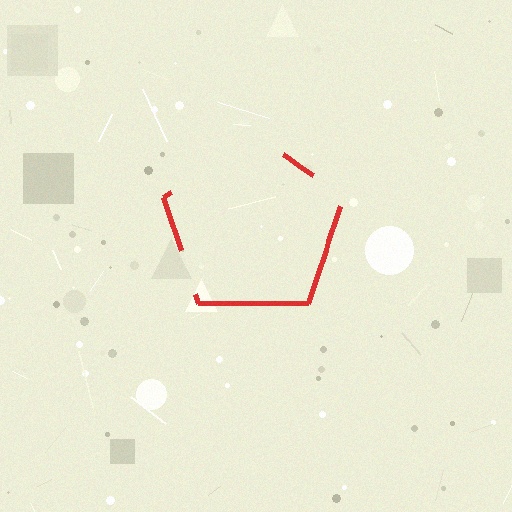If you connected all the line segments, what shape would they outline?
They would outline a pentagon.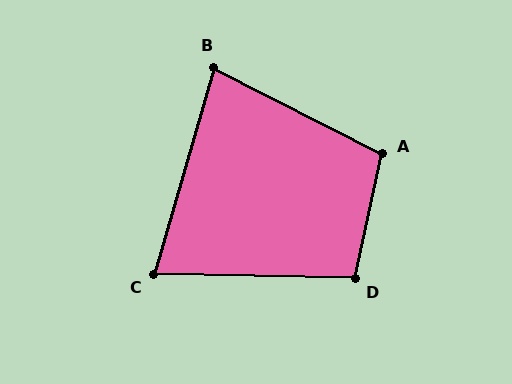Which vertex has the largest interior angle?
A, at approximately 105 degrees.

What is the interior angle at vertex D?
Approximately 101 degrees (obtuse).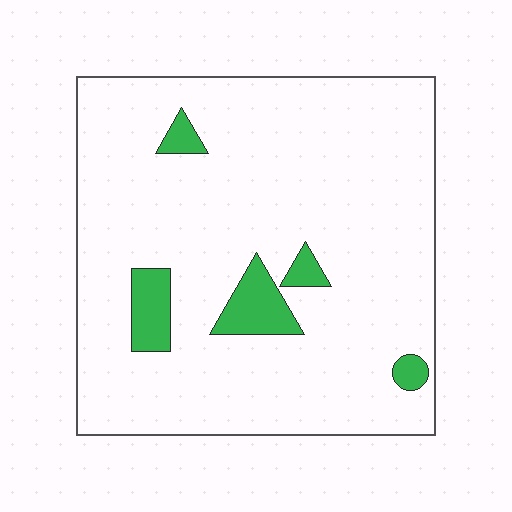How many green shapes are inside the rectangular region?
5.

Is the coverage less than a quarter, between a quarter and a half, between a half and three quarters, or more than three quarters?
Less than a quarter.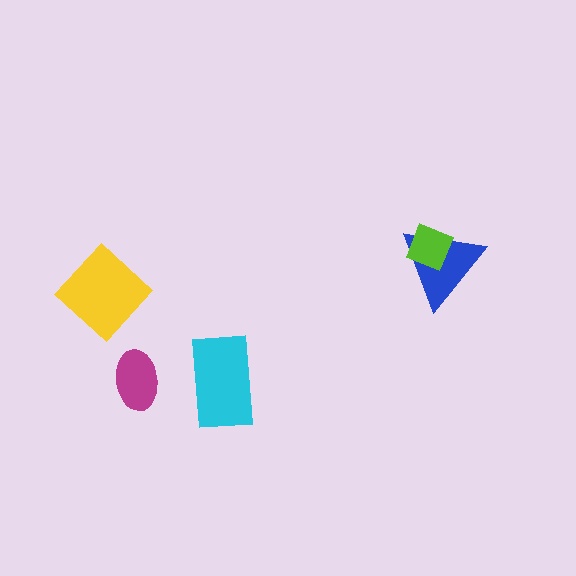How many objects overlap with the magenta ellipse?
0 objects overlap with the magenta ellipse.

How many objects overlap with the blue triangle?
1 object overlaps with the blue triangle.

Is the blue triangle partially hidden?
Yes, it is partially covered by another shape.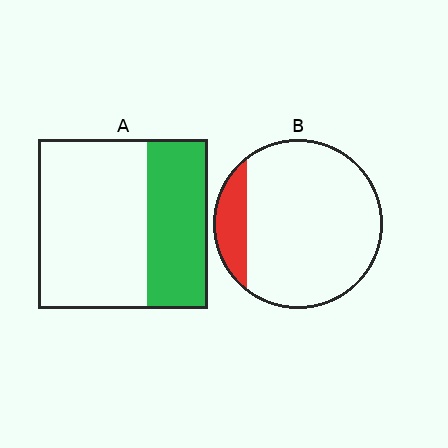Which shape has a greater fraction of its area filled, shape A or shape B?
Shape A.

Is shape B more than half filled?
No.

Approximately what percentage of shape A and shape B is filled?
A is approximately 35% and B is approximately 15%.